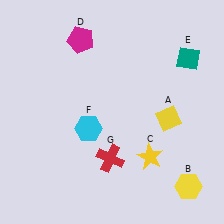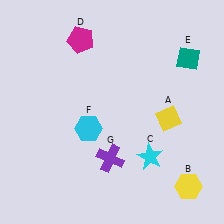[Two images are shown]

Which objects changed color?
C changed from yellow to cyan. G changed from red to purple.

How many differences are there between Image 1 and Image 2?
There are 2 differences between the two images.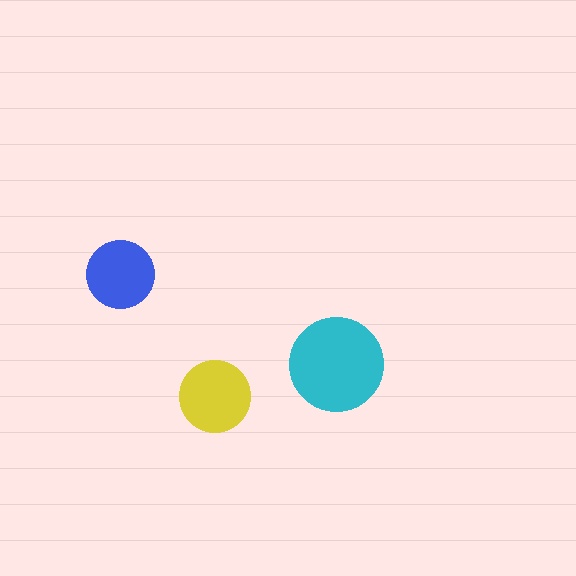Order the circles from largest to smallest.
the cyan one, the yellow one, the blue one.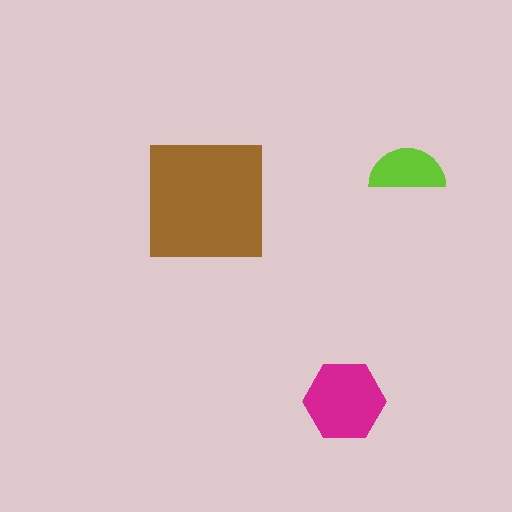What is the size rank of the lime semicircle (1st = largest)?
3rd.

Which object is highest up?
The lime semicircle is topmost.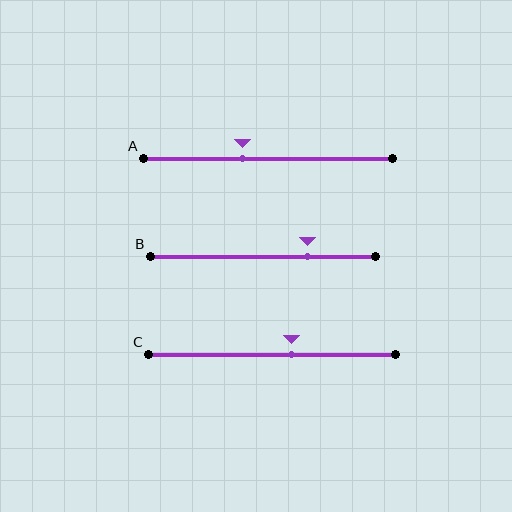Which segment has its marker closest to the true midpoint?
Segment C has its marker closest to the true midpoint.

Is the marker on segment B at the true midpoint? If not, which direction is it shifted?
No, the marker on segment B is shifted to the right by about 20% of the segment length.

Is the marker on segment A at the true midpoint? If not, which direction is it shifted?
No, the marker on segment A is shifted to the left by about 10% of the segment length.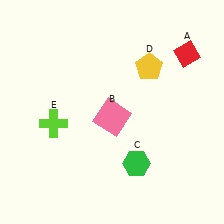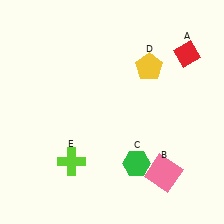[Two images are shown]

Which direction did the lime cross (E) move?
The lime cross (E) moved down.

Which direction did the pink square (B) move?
The pink square (B) moved down.